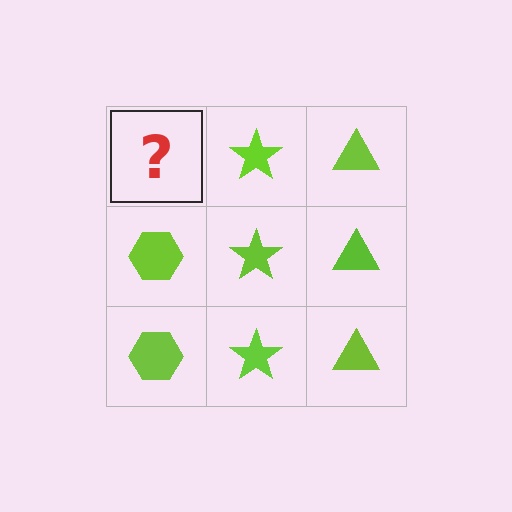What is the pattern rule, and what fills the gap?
The rule is that each column has a consistent shape. The gap should be filled with a lime hexagon.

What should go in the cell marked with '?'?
The missing cell should contain a lime hexagon.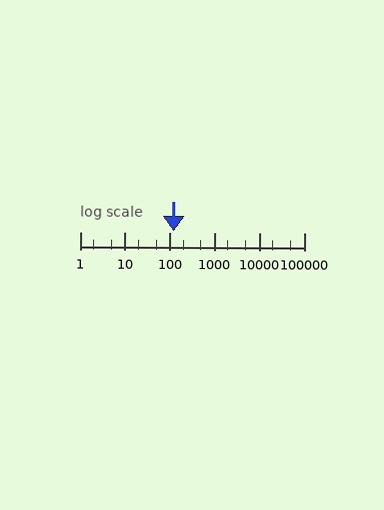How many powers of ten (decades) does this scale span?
The scale spans 5 decades, from 1 to 100000.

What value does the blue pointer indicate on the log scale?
The pointer indicates approximately 120.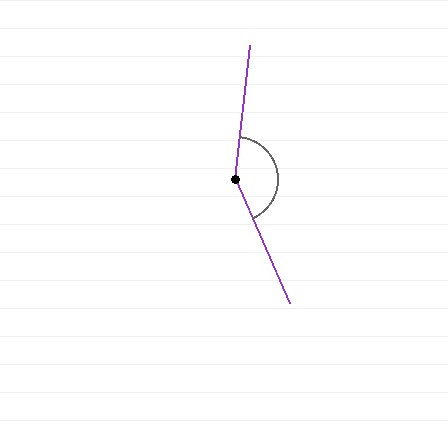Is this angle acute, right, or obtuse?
It is obtuse.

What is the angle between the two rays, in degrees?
Approximately 150 degrees.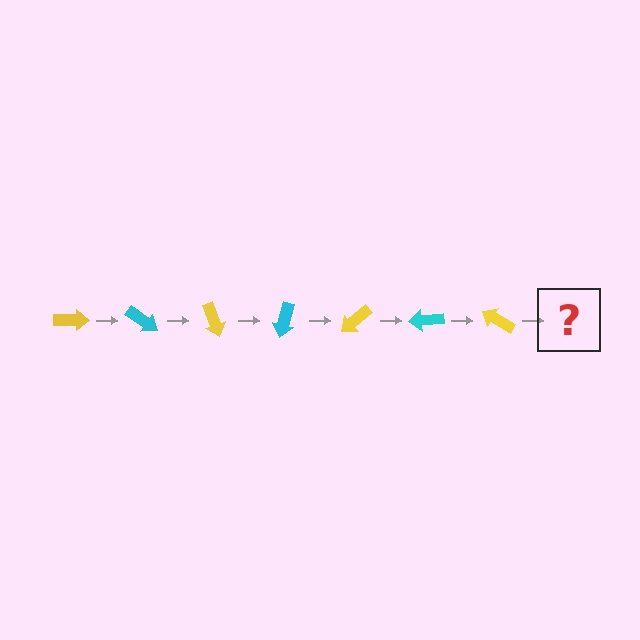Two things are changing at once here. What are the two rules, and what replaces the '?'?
The two rules are that it rotates 35 degrees each step and the color cycles through yellow and cyan. The '?' should be a cyan arrow, rotated 245 degrees from the start.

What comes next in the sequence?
The next element should be a cyan arrow, rotated 245 degrees from the start.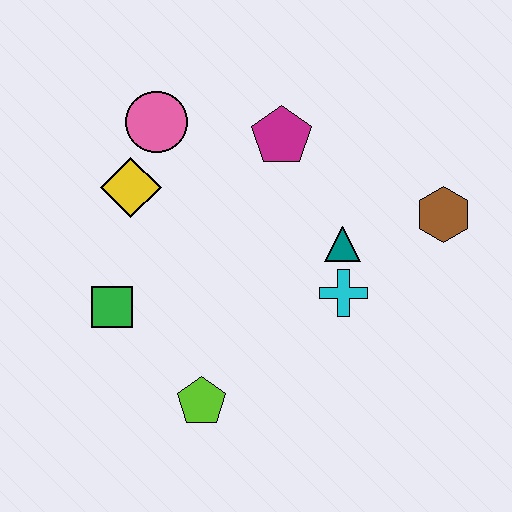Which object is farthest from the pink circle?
The brown hexagon is farthest from the pink circle.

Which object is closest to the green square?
The yellow diamond is closest to the green square.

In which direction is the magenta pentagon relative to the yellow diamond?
The magenta pentagon is to the right of the yellow diamond.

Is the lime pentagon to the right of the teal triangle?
No